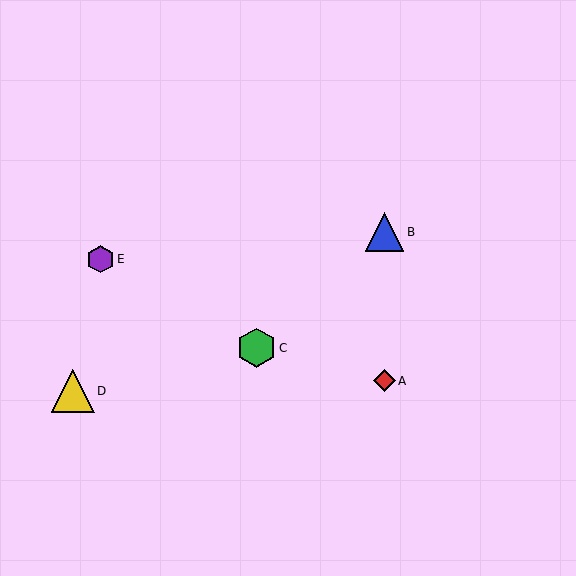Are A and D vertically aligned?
No, A is at x≈384 and D is at x≈73.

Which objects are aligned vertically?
Objects A, B are aligned vertically.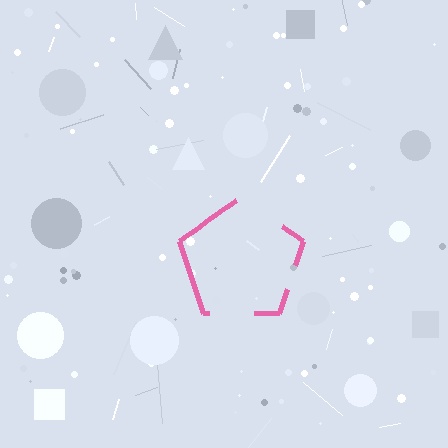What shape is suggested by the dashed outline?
The dashed outline suggests a pentagon.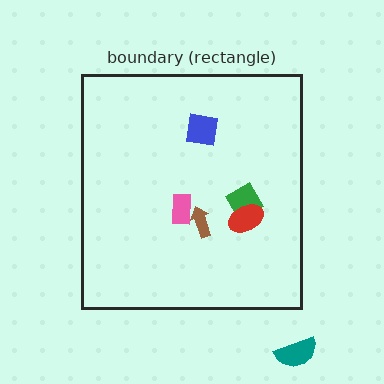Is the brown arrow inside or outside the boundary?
Inside.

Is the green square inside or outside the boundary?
Inside.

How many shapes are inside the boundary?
5 inside, 1 outside.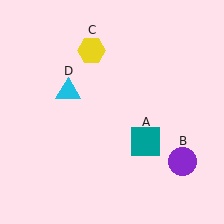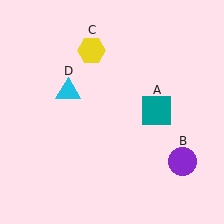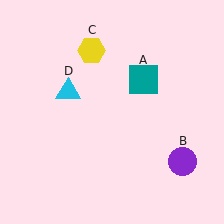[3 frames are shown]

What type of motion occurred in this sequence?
The teal square (object A) rotated counterclockwise around the center of the scene.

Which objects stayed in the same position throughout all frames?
Purple circle (object B) and yellow hexagon (object C) and cyan triangle (object D) remained stationary.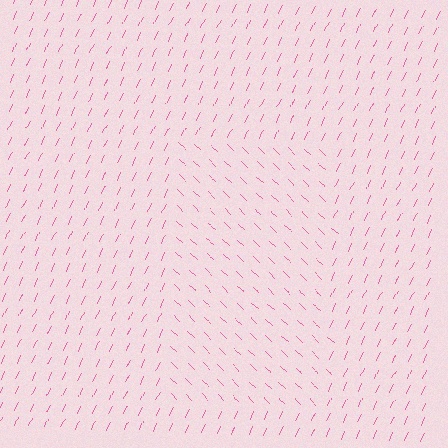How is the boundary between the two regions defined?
The boundary is defined purely by a change in line orientation (approximately 72 degrees difference). All lines are the same color and thickness.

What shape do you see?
I see a rectangle.